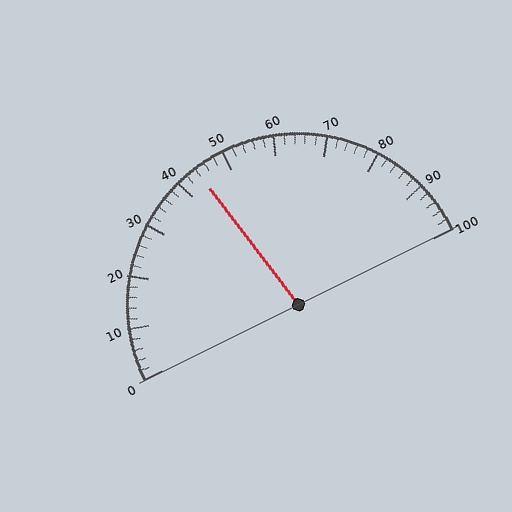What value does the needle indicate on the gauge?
The needle indicates approximately 44.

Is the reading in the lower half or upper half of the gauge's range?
The reading is in the lower half of the range (0 to 100).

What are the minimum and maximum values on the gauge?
The gauge ranges from 0 to 100.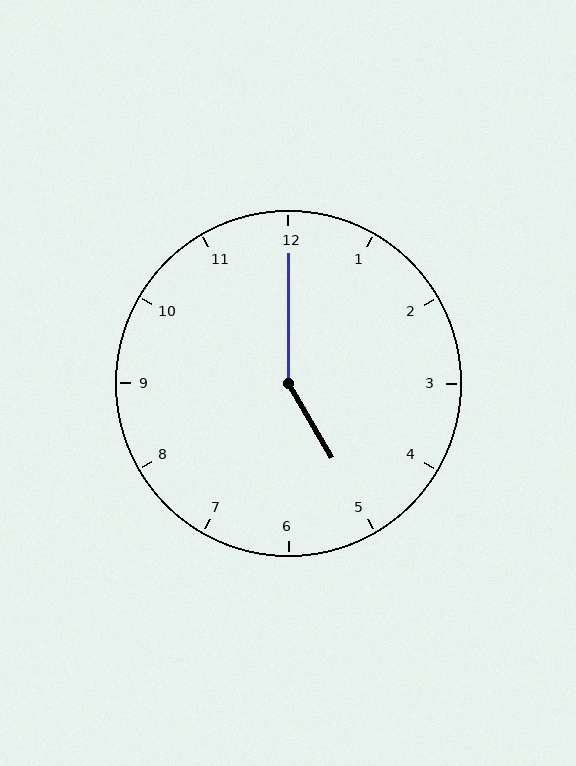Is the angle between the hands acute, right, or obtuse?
It is obtuse.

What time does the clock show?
5:00.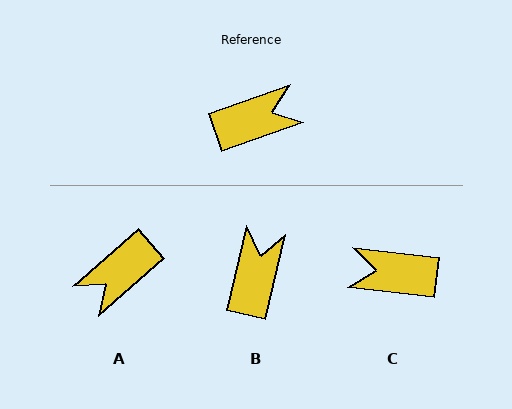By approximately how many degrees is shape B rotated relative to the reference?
Approximately 57 degrees counter-clockwise.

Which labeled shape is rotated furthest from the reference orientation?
A, about 158 degrees away.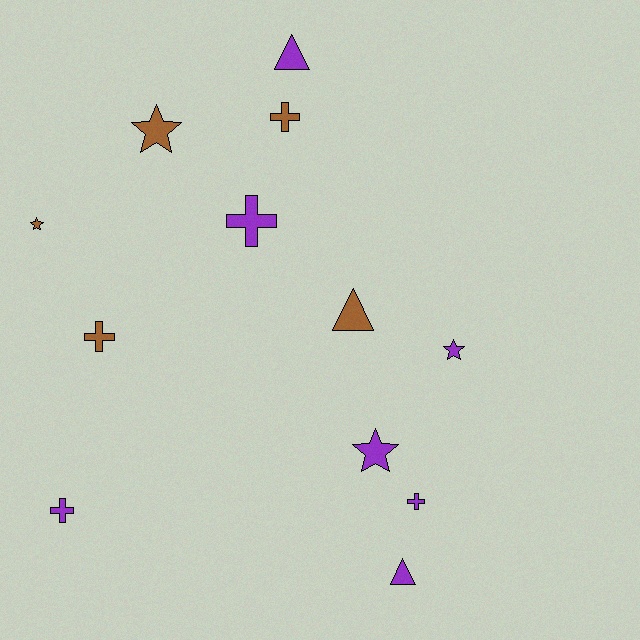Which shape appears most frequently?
Cross, with 5 objects.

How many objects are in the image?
There are 12 objects.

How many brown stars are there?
There are 2 brown stars.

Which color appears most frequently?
Purple, with 7 objects.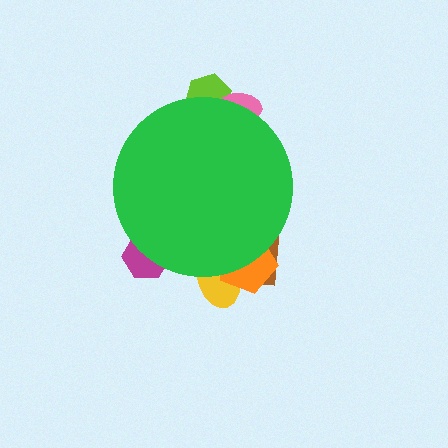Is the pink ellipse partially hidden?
Yes, the pink ellipse is partially hidden behind the green circle.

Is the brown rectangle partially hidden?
Yes, the brown rectangle is partially hidden behind the green circle.